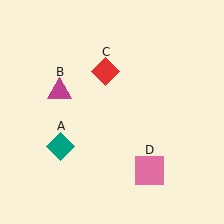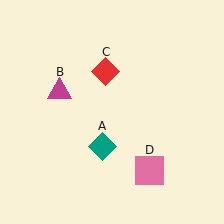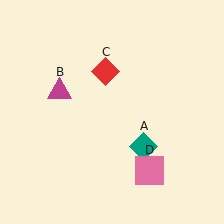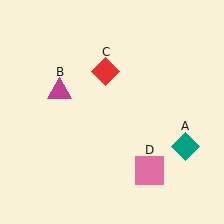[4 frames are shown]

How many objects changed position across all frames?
1 object changed position: teal diamond (object A).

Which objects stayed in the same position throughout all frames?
Magenta triangle (object B) and red diamond (object C) and pink square (object D) remained stationary.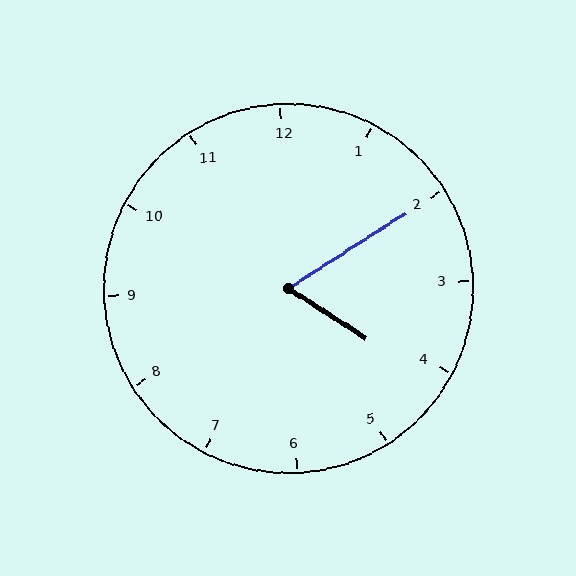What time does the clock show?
4:10.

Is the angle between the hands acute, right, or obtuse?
It is acute.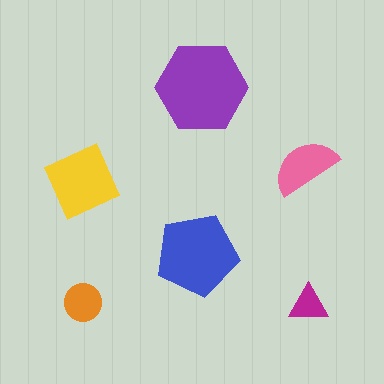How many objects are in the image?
There are 6 objects in the image.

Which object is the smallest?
The magenta triangle.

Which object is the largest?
The purple hexagon.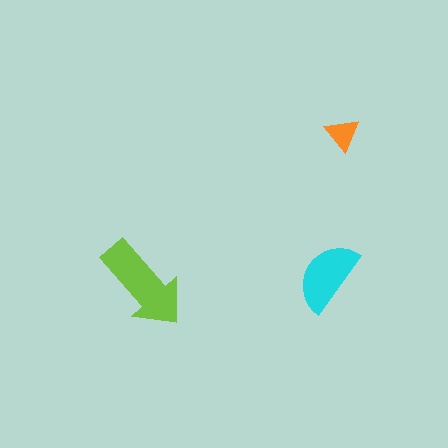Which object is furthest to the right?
The orange triangle is rightmost.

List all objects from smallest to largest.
The orange triangle, the cyan semicircle, the lime arrow.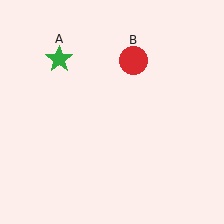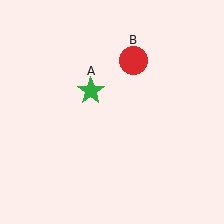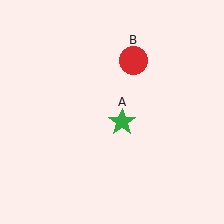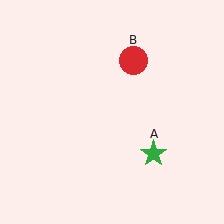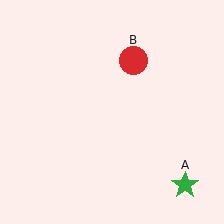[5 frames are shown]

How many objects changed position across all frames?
1 object changed position: green star (object A).